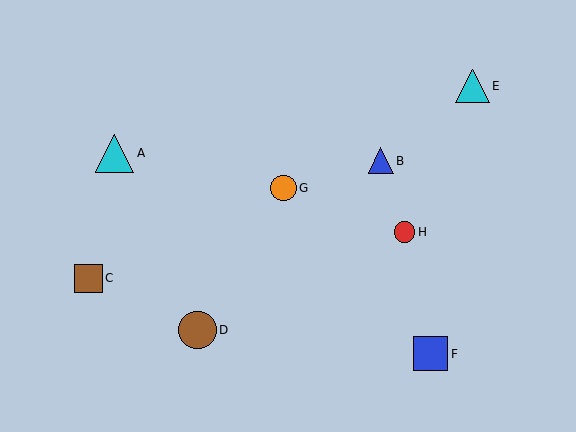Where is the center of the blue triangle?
The center of the blue triangle is at (381, 161).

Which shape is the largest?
The cyan triangle (labeled A) is the largest.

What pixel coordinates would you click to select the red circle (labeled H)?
Click at (405, 232) to select the red circle H.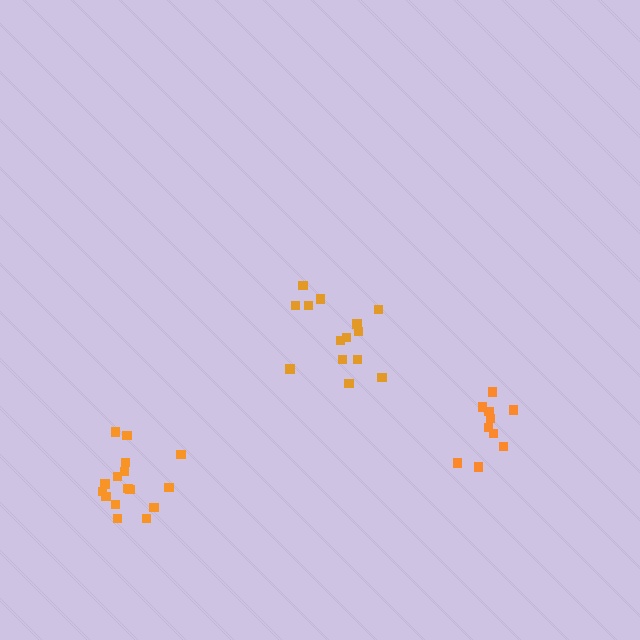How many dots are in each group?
Group 1: 16 dots, Group 2: 10 dots, Group 3: 14 dots (40 total).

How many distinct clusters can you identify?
There are 3 distinct clusters.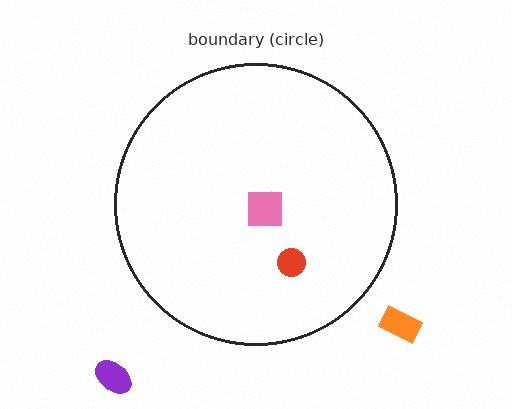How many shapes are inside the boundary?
3 inside, 2 outside.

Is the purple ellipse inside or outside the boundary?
Outside.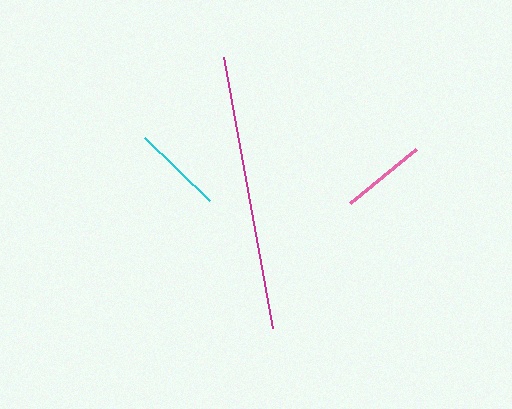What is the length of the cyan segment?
The cyan segment is approximately 91 pixels long.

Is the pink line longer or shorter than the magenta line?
The magenta line is longer than the pink line.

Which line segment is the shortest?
The pink line is the shortest at approximately 85 pixels.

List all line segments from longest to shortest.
From longest to shortest: magenta, cyan, pink.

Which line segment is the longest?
The magenta line is the longest at approximately 275 pixels.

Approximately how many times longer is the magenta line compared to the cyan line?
The magenta line is approximately 3.0 times the length of the cyan line.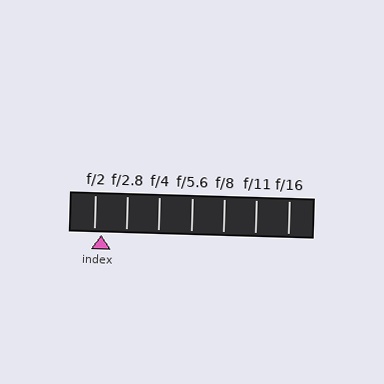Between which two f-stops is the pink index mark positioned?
The index mark is between f/2 and f/2.8.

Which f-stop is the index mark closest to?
The index mark is closest to f/2.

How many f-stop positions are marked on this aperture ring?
There are 7 f-stop positions marked.